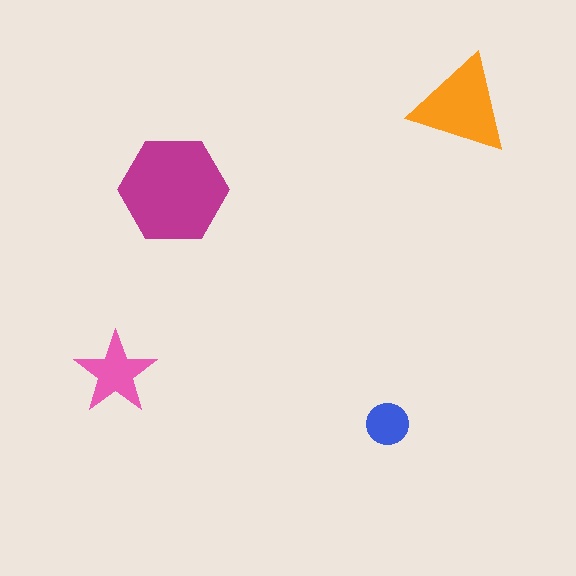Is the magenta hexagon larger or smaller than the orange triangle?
Larger.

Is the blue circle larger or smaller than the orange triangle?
Smaller.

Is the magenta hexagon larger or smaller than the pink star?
Larger.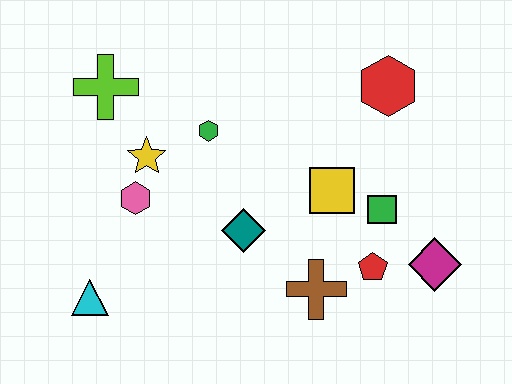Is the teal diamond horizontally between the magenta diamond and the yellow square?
No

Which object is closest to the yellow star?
The pink hexagon is closest to the yellow star.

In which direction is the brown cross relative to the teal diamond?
The brown cross is to the right of the teal diamond.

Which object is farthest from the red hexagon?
The cyan triangle is farthest from the red hexagon.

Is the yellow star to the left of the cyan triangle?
No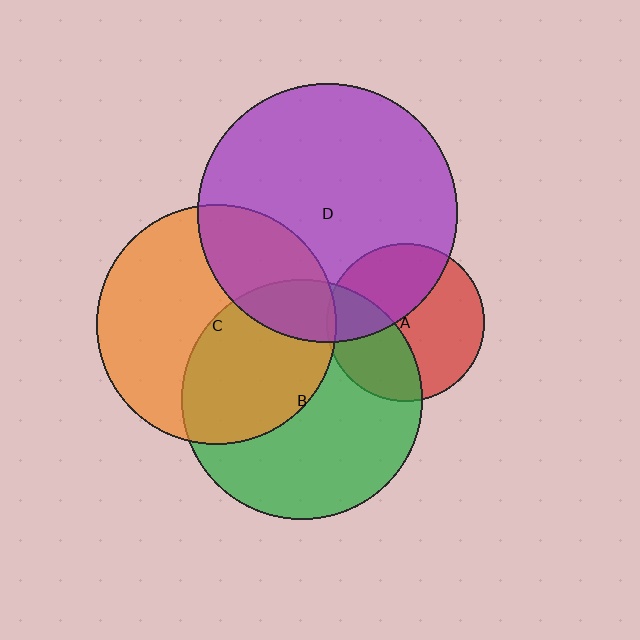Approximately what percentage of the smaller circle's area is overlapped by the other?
Approximately 15%.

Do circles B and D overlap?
Yes.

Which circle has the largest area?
Circle D (purple).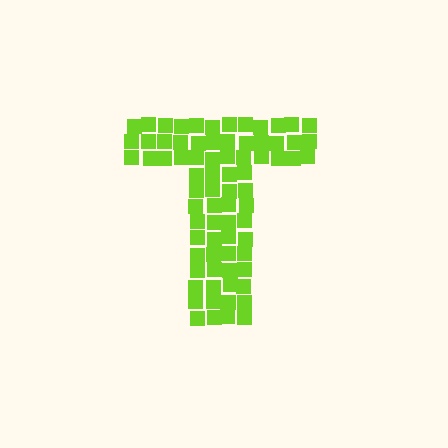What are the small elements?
The small elements are squares.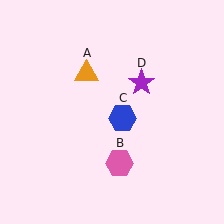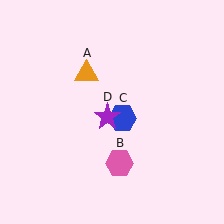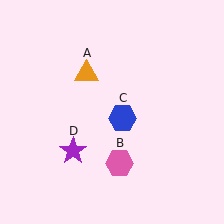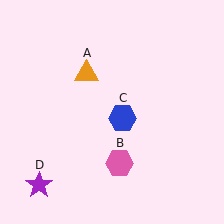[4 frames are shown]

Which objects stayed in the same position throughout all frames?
Orange triangle (object A) and pink hexagon (object B) and blue hexagon (object C) remained stationary.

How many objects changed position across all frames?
1 object changed position: purple star (object D).